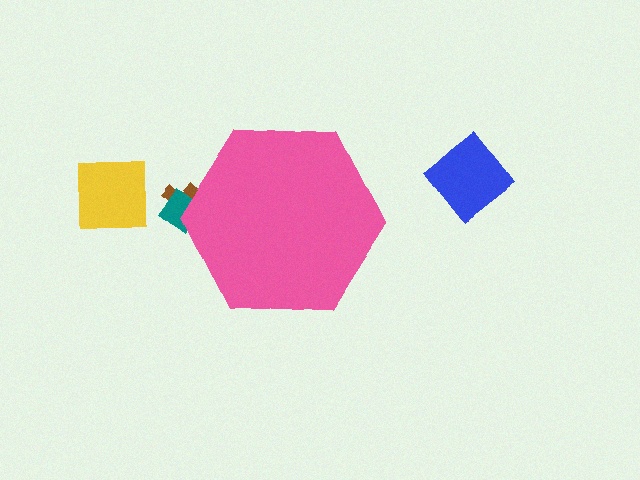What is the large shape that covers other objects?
A pink hexagon.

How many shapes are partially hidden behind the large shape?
2 shapes are partially hidden.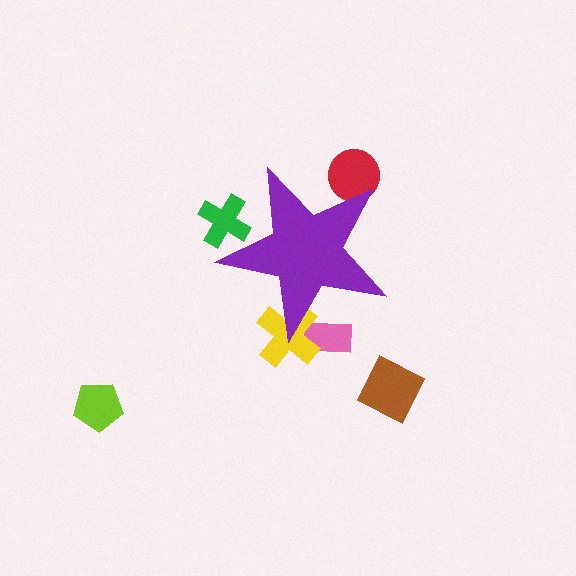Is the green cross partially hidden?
Yes, the green cross is partially hidden behind the purple star.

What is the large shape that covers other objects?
A purple star.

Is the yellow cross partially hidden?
Yes, the yellow cross is partially hidden behind the purple star.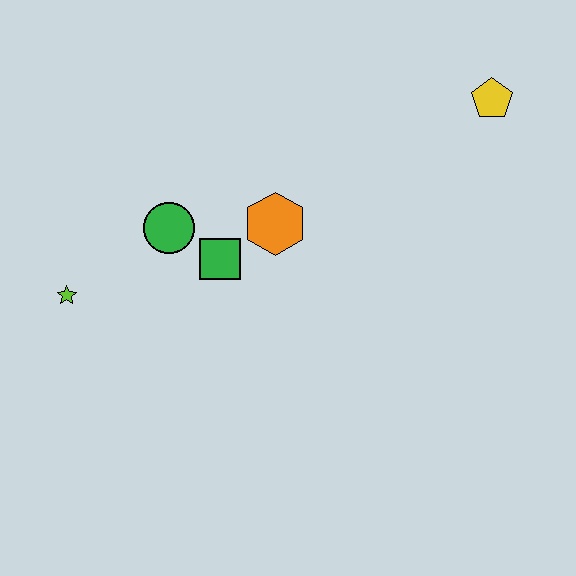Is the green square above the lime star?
Yes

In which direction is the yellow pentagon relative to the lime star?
The yellow pentagon is to the right of the lime star.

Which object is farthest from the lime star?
The yellow pentagon is farthest from the lime star.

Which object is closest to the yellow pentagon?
The orange hexagon is closest to the yellow pentagon.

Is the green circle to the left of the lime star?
No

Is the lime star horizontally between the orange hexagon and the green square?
No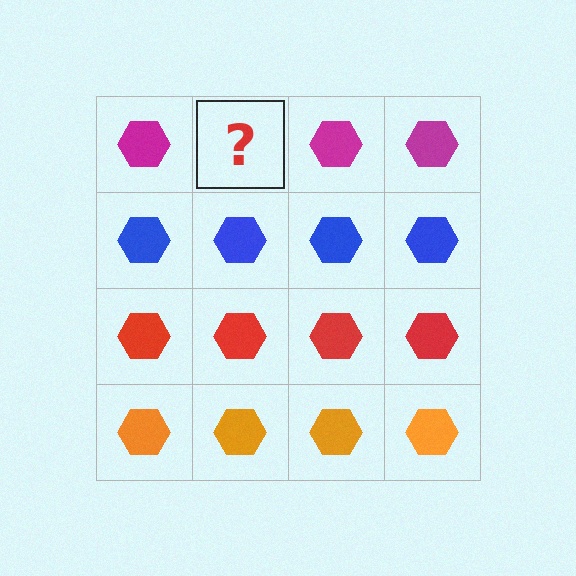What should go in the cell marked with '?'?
The missing cell should contain a magenta hexagon.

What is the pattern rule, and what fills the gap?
The rule is that each row has a consistent color. The gap should be filled with a magenta hexagon.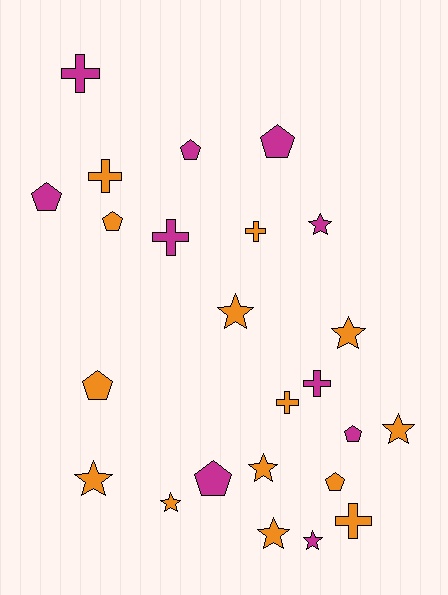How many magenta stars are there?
There are 2 magenta stars.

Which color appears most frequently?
Orange, with 14 objects.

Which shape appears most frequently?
Star, with 9 objects.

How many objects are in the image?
There are 24 objects.